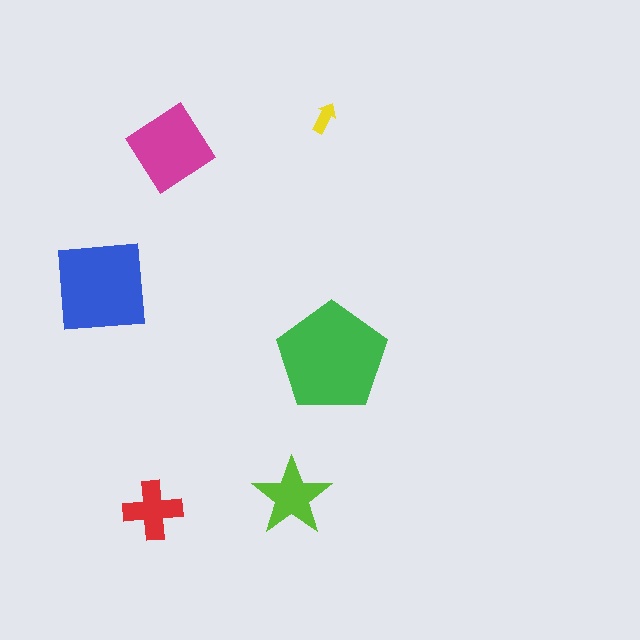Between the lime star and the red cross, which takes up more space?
The lime star.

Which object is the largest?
The green pentagon.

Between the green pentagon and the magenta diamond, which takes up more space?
The green pentagon.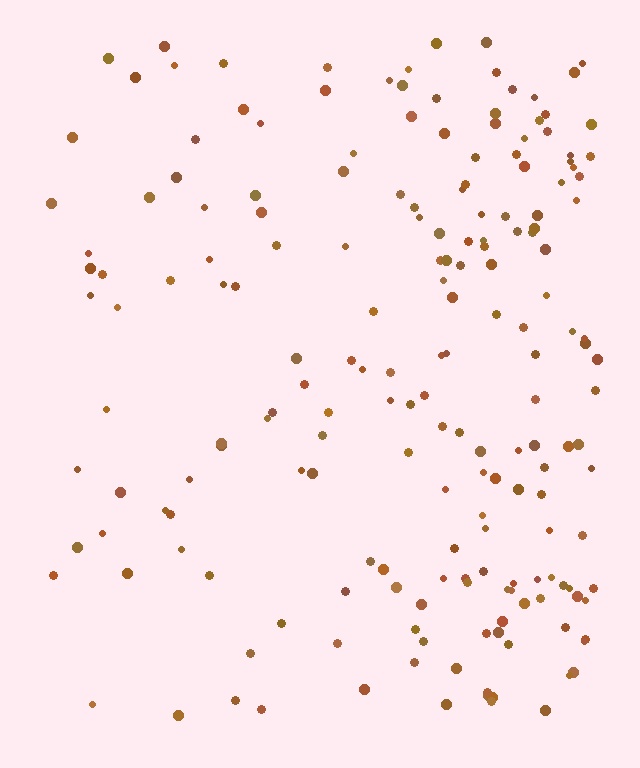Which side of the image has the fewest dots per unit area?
The left.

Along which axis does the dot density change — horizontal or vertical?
Horizontal.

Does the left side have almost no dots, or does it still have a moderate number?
Still a moderate number, just noticeably fewer than the right.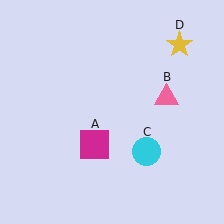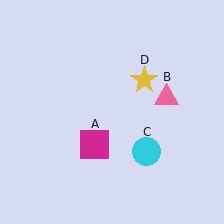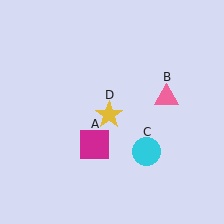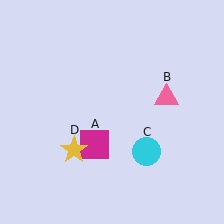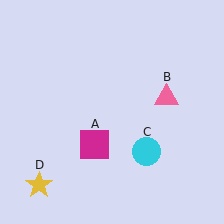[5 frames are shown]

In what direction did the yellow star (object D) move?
The yellow star (object D) moved down and to the left.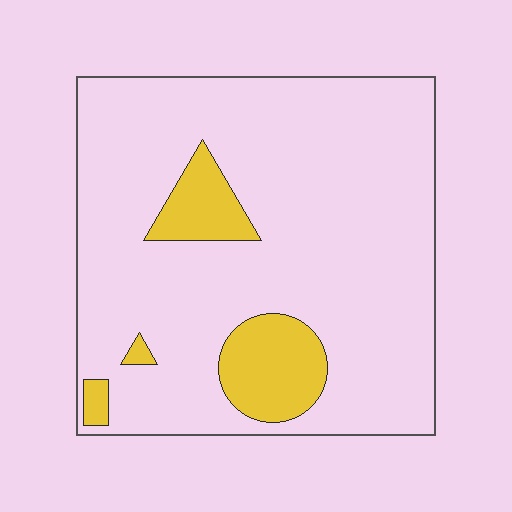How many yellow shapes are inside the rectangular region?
4.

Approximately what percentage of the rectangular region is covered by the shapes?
Approximately 15%.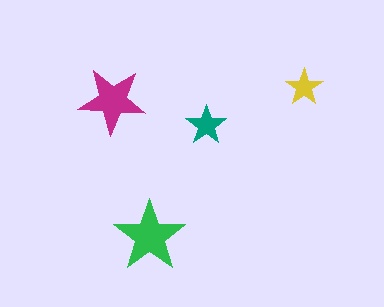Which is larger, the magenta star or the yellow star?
The magenta one.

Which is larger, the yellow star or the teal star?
The teal one.